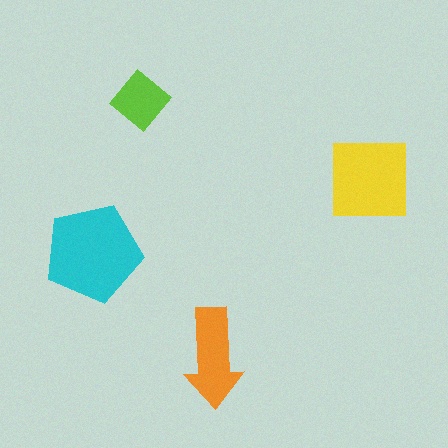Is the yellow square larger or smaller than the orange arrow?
Larger.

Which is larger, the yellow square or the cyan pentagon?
The cyan pentagon.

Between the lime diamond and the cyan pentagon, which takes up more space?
The cyan pentagon.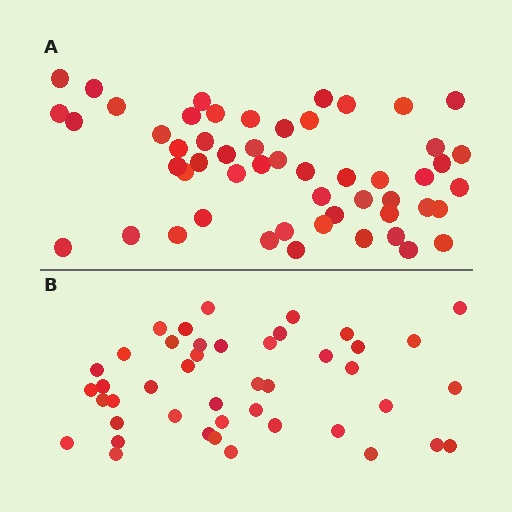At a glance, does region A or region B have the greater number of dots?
Region A (the top region) has more dots.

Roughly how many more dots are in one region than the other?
Region A has roughly 8 or so more dots than region B.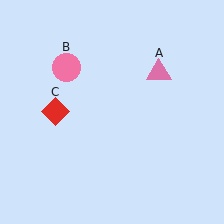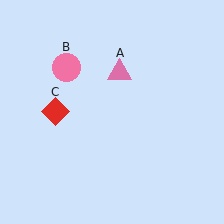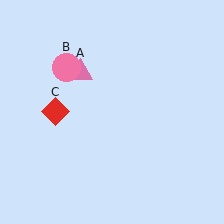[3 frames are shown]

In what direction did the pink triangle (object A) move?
The pink triangle (object A) moved left.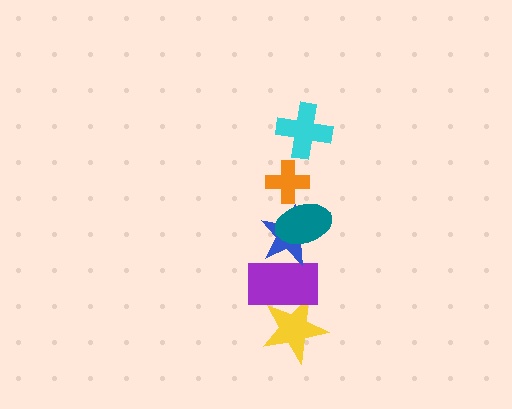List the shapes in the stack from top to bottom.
From top to bottom: the cyan cross, the orange cross, the teal ellipse, the blue star, the purple rectangle, the yellow star.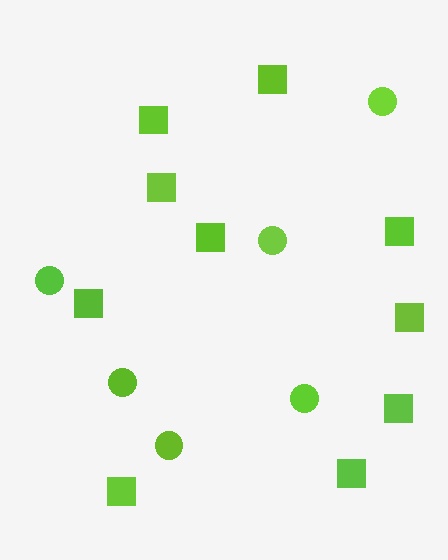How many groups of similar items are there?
There are 2 groups: one group of circles (6) and one group of squares (10).